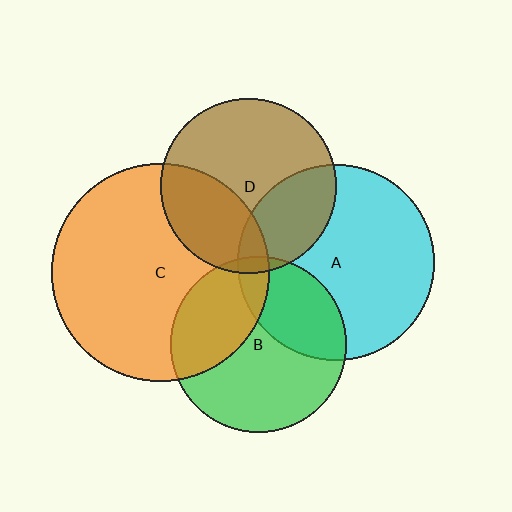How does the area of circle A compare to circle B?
Approximately 1.2 times.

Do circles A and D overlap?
Yes.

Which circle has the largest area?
Circle C (orange).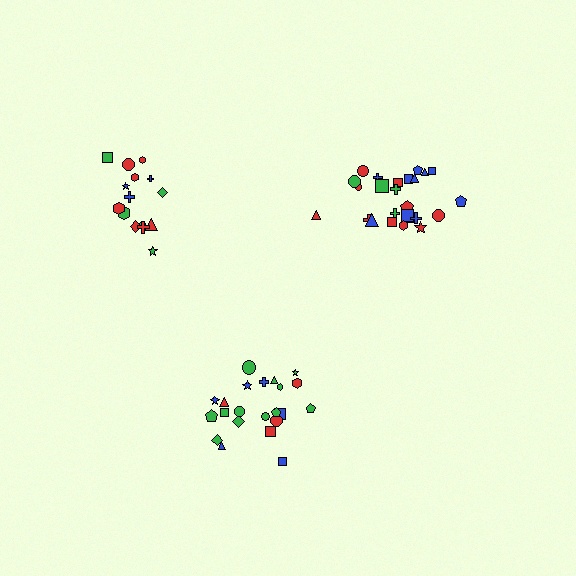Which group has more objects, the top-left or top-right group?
The top-right group.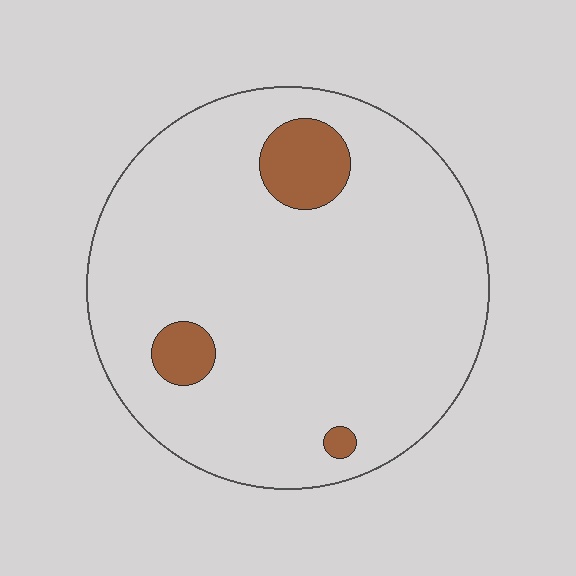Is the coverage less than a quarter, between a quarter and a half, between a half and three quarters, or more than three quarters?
Less than a quarter.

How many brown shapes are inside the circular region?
3.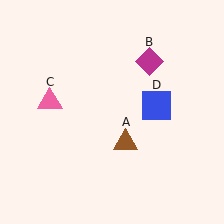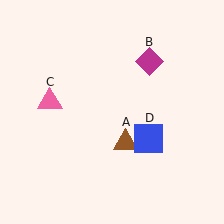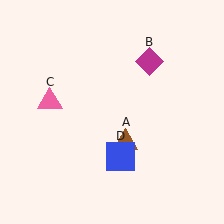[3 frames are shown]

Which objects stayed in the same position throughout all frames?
Brown triangle (object A) and magenta diamond (object B) and pink triangle (object C) remained stationary.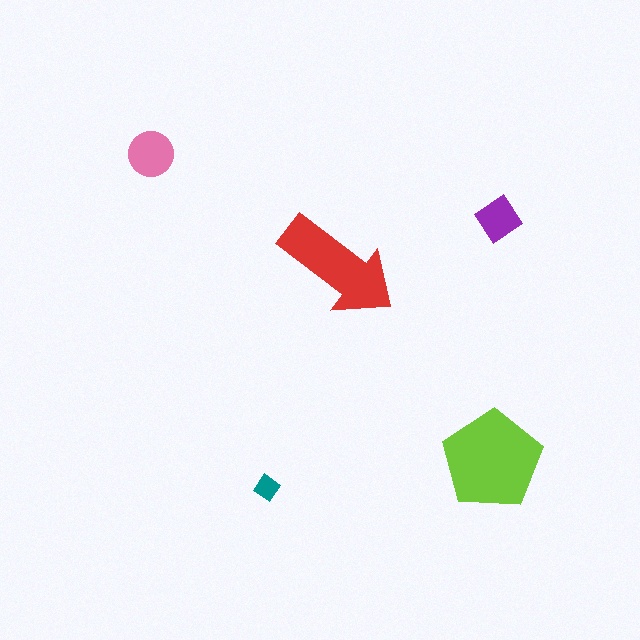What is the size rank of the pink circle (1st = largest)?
3rd.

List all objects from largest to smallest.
The lime pentagon, the red arrow, the pink circle, the purple diamond, the teal diamond.